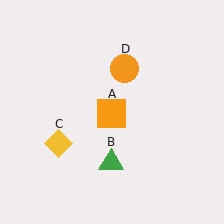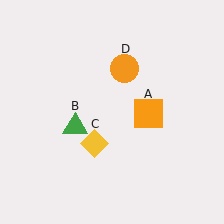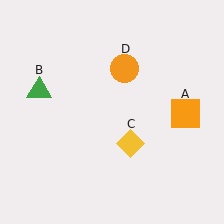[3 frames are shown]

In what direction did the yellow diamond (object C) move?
The yellow diamond (object C) moved right.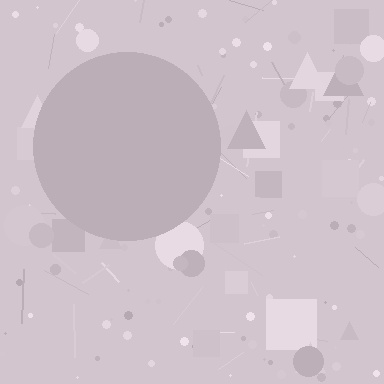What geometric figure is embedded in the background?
A circle is embedded in the background.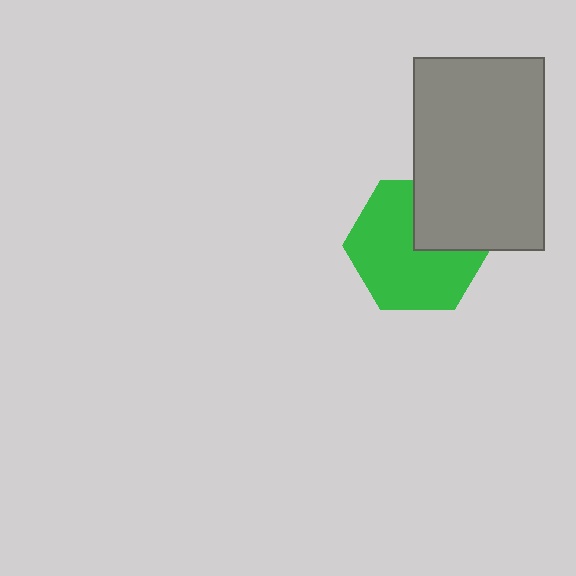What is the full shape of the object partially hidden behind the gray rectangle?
The partially hidden object is a green hexagon.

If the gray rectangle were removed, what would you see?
You would see the complete green hexagon.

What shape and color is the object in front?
The object in front is a gray rectangle.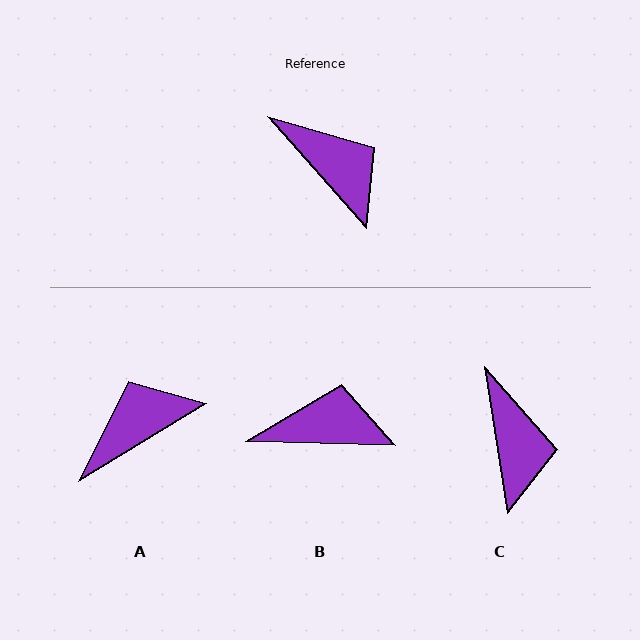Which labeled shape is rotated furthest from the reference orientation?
A, about 80 degrees away.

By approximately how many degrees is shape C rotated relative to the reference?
Approximately 33 degrees clockwise.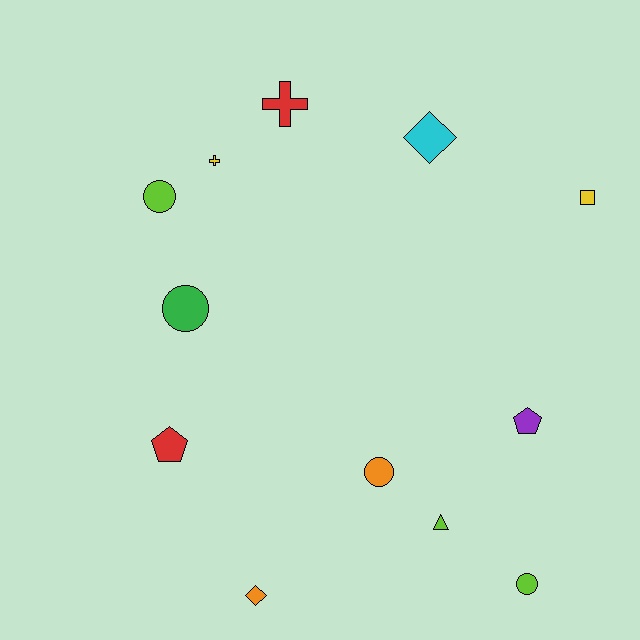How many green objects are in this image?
There is 1 green object.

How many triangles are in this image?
There is 1 triangle.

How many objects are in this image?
There are 12 objects.